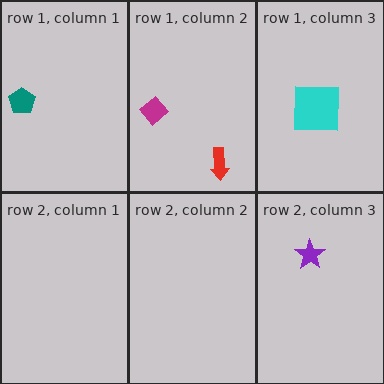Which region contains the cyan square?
The row 1, column 3 region.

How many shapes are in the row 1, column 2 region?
2.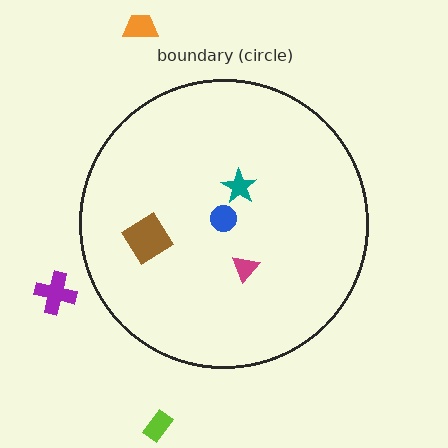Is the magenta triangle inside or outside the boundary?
Inside.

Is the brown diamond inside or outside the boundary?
Inside.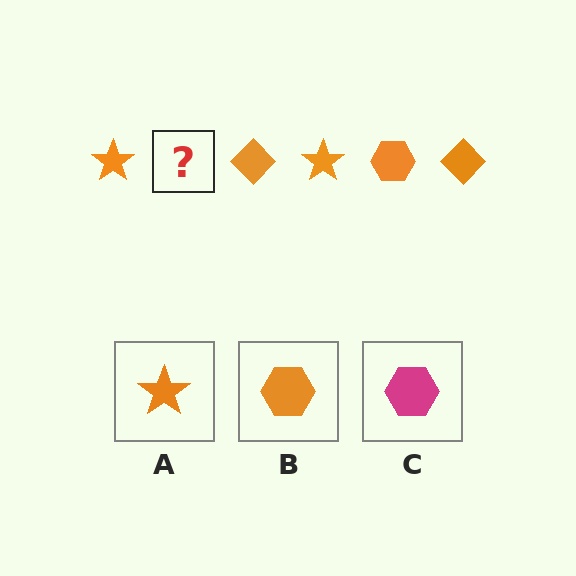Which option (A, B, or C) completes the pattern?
B.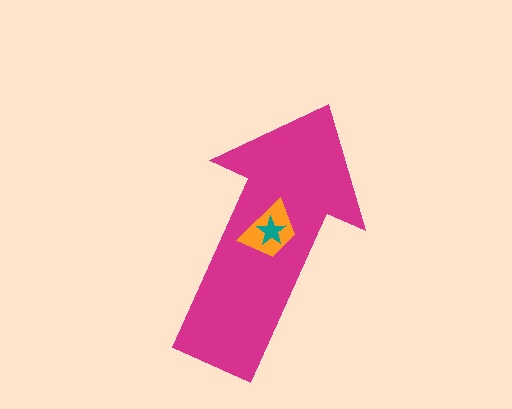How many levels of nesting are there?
3.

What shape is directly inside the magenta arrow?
The orange trapezoid.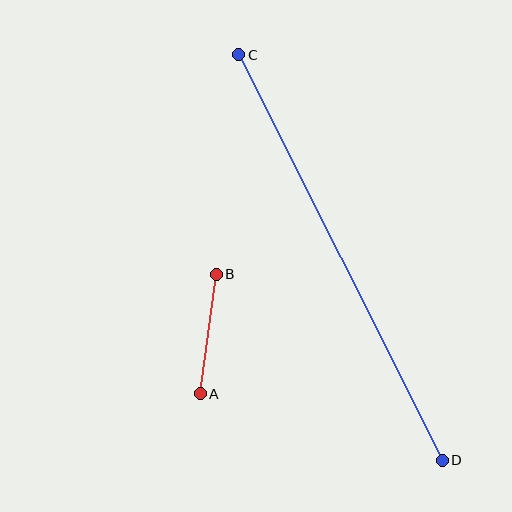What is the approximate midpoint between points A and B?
The midpoint is at approximately (208, 334) pixels.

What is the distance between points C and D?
The distance is approximately 454 pixels.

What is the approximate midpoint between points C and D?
The midpoint is at approximately (340, 257) pixels.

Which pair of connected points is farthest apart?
Points C and D are farthest apart.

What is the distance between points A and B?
The distance is approximately 121 pixels.